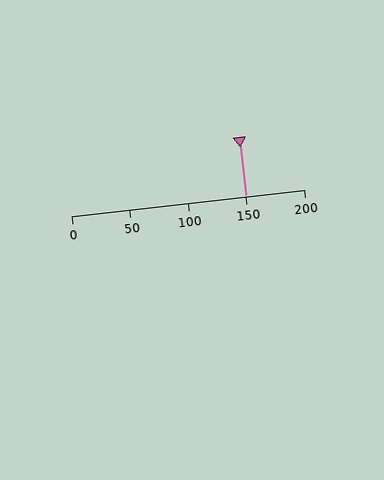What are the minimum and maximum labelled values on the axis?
The axis runs from 0 to 200.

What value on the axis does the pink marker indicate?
The marker indicates approximately 150.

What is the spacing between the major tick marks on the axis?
The major ticks are spaced 50 apart.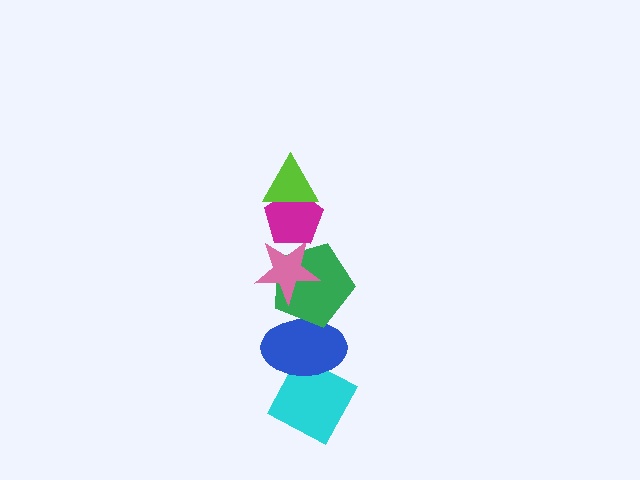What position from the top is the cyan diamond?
The cyan diamond is 6th from the top.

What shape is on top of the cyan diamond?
The blue ellipse is on top of the cyan diamond.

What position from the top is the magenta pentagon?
The magenta pentagon is 2nd from the top.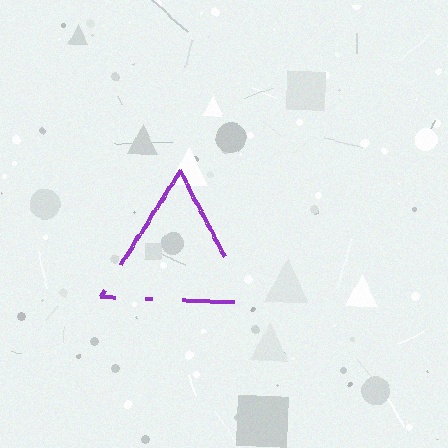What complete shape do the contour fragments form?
The contour fragments form a triangle.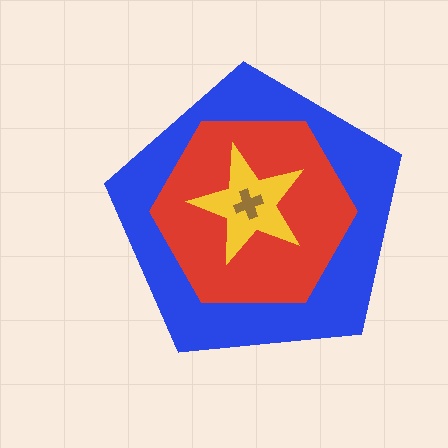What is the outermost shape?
The blue pentagon.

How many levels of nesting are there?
4.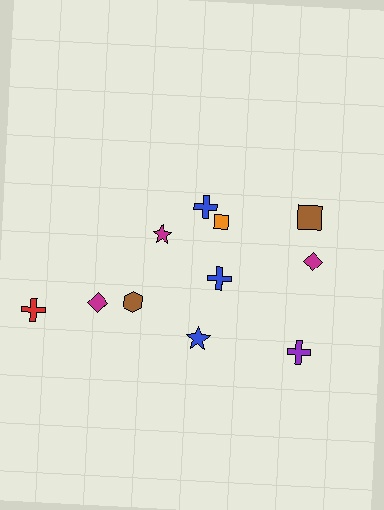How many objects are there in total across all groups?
There are 11 objects.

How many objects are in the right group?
There are 7 objects.